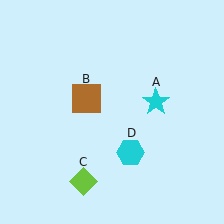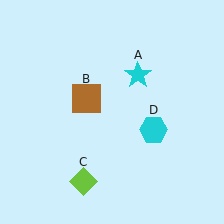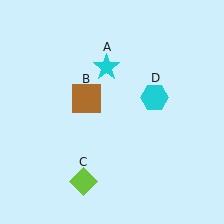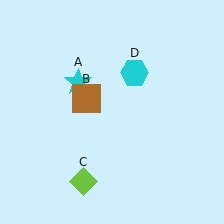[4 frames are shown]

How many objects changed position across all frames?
2 objects changed position: cyan star (object A), cyan hexagon (object D).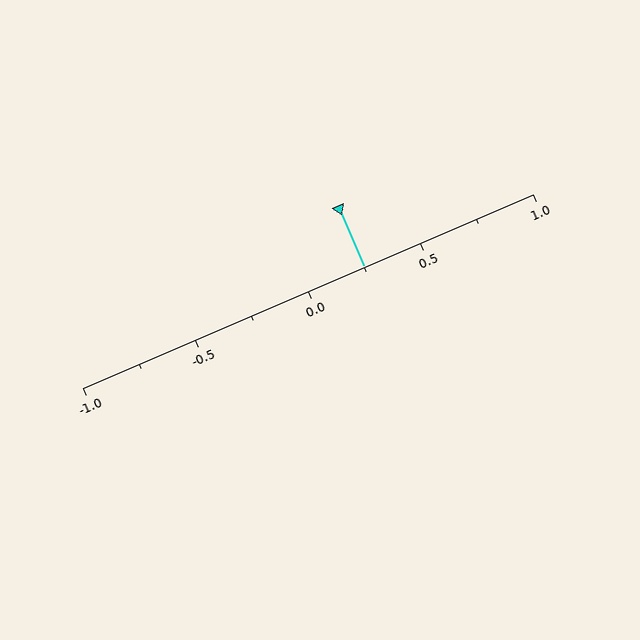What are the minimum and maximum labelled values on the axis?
The axis runs from -1.0 to 1.0.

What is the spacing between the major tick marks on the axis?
The major ticks are spaced 0.5 apart.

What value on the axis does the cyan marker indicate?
The marker indicates approximately 0.25.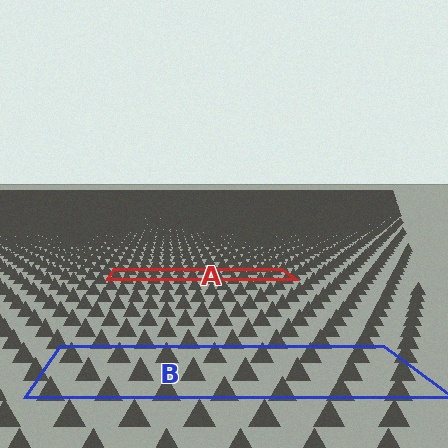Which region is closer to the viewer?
Region B is closer. The texture elements there are larger and more spread out.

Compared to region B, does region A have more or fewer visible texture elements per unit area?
Region A has more texture elements per unit area — they are packed more densely because it is farther away.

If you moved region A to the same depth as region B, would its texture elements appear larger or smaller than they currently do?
They would appear larger. At a closer depth, the same texture elements are projected at a bigger on-screen size.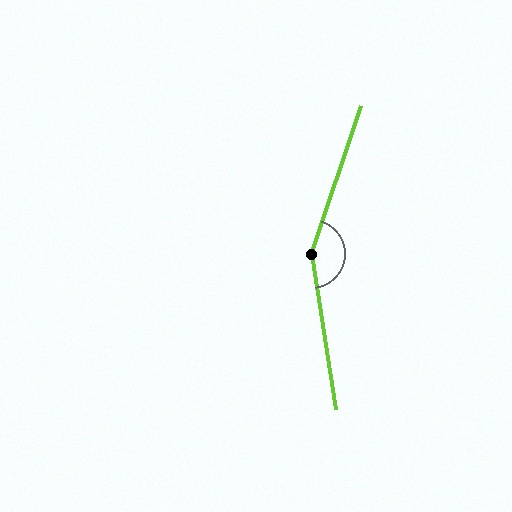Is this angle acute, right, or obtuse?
It is obtuse.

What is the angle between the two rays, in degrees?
Approximately 153 degrees.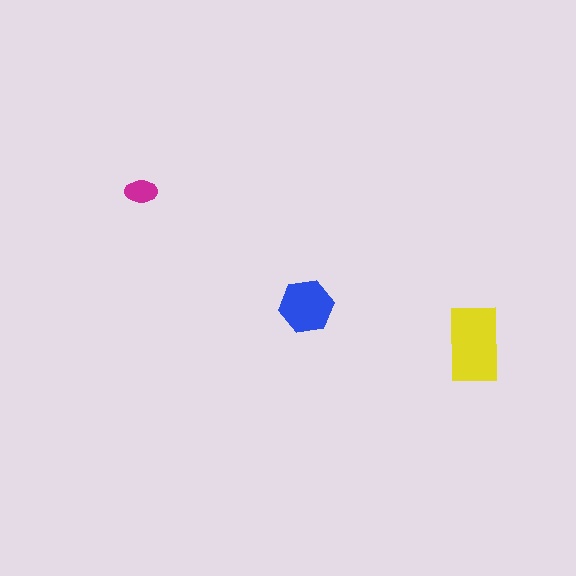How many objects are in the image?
There are 3 objects in the image.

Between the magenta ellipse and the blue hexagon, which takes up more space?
The blue hexagon.